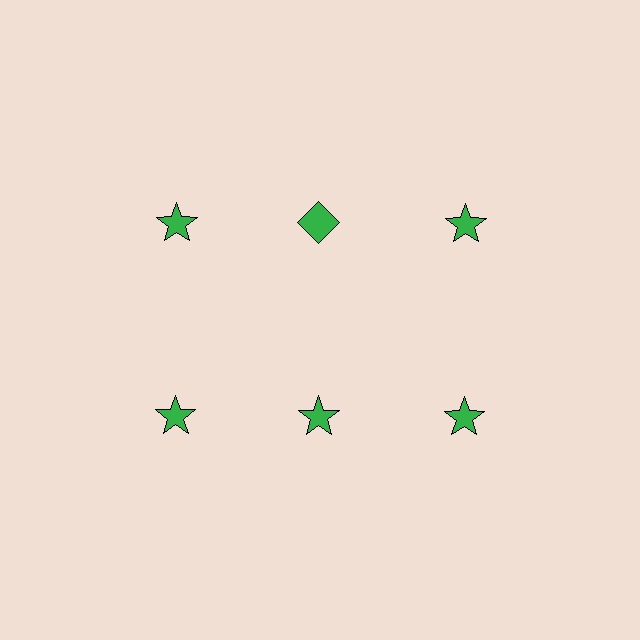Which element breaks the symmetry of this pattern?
The green diamond in the top row, second from left column breaks the symmetry. All other shapes are green stars.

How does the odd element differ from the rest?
It has a different shape: diamond instead of star.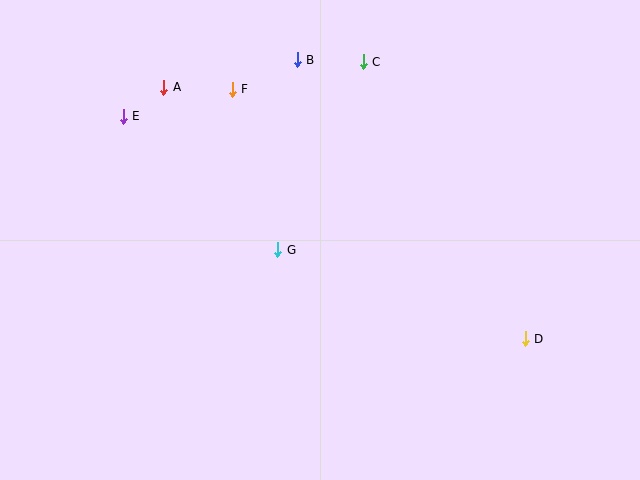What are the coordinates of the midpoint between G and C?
The midpoint between G and C is at (320, 156).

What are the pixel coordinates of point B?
Point B is at (297, 60).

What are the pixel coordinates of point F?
Point F is at (232, 89).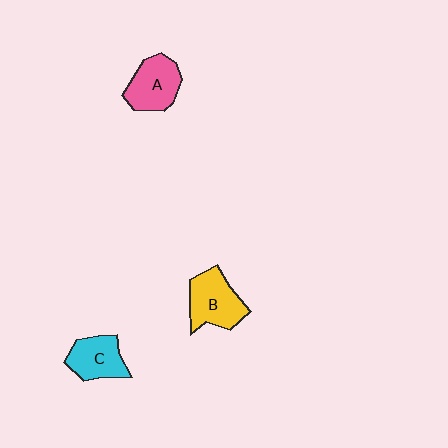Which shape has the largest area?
Shape B (yellow).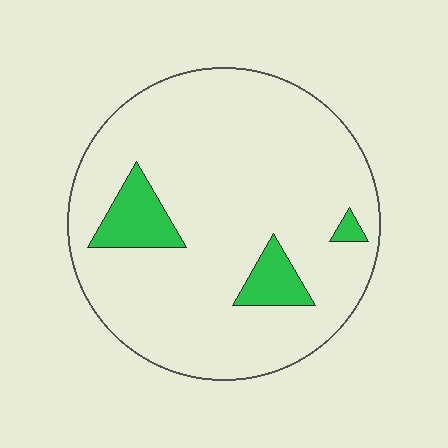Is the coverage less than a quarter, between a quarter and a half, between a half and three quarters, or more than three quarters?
Less than a quarter.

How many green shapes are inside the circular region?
3.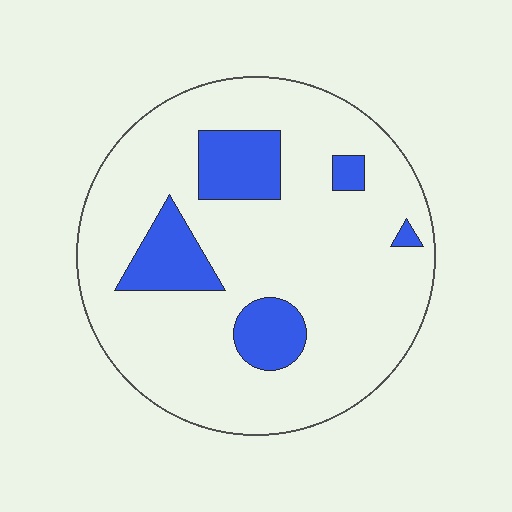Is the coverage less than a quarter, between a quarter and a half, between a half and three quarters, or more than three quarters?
Less than a quarter.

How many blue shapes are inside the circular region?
5.